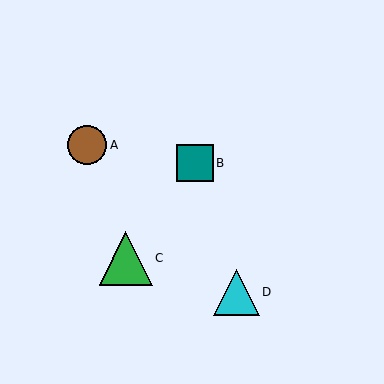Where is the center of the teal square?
The center of the teal square is at (195, 163).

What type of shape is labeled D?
Shape D is a cyan triangle.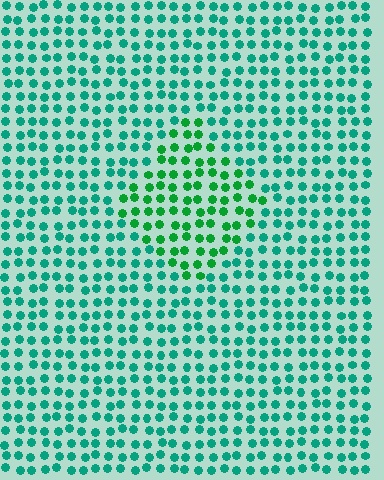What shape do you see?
I see a diamond.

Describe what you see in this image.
The image is filled with small teal elements in a uniform arrangement. A diamond-shaped region is visible where the elements are tinted to a slightly different hue, forming a subtle color boundary.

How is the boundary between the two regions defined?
The boundary is defined purely by a slight shift in hue (about 32 degrees). Spacing, size, and orientation are identical on both sides.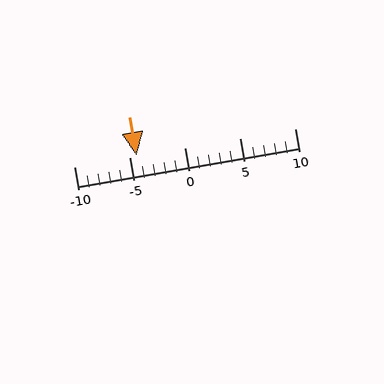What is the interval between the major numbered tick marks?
The major tick marks are spaced 5 units apart.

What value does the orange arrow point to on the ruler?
The orange arrow points to approximately -4.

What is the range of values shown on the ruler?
The ruler shows values from -10 to 10.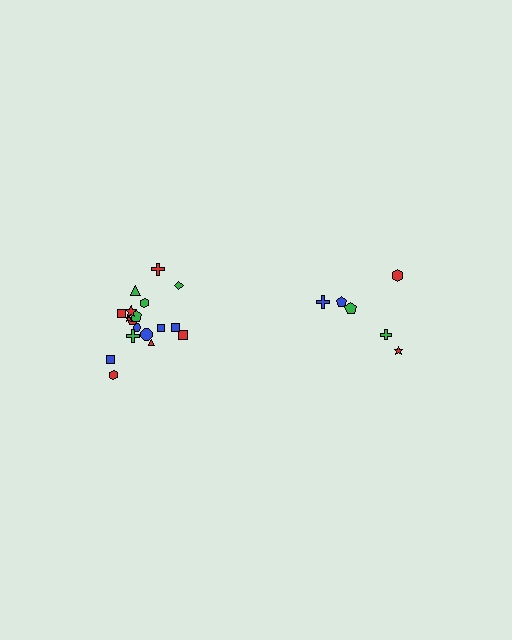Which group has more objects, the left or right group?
The left group.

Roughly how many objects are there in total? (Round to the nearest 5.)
Roughly 25 objects in total.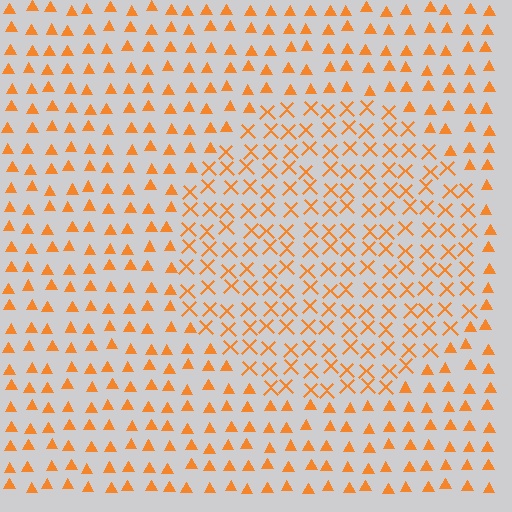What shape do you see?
I see a circle.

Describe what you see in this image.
The image is filled with small orange elements arranged in a uniform grid. A circle-shaped region contains X marks, while the surrounding area contains triangles. The boundary is defined purely by the change in element shape.